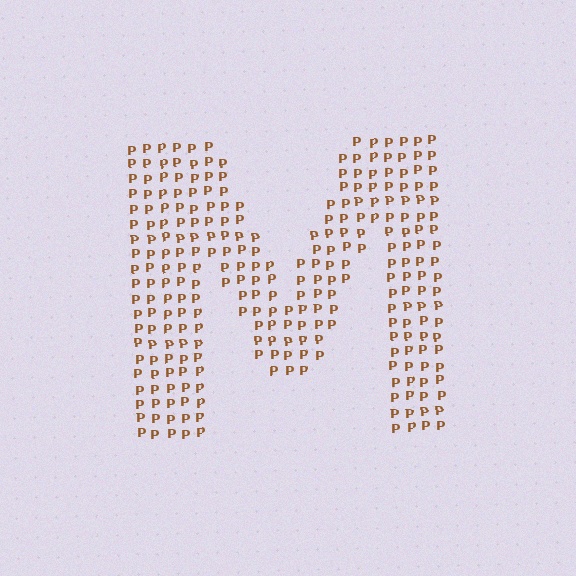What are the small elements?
The small elements are letter P's.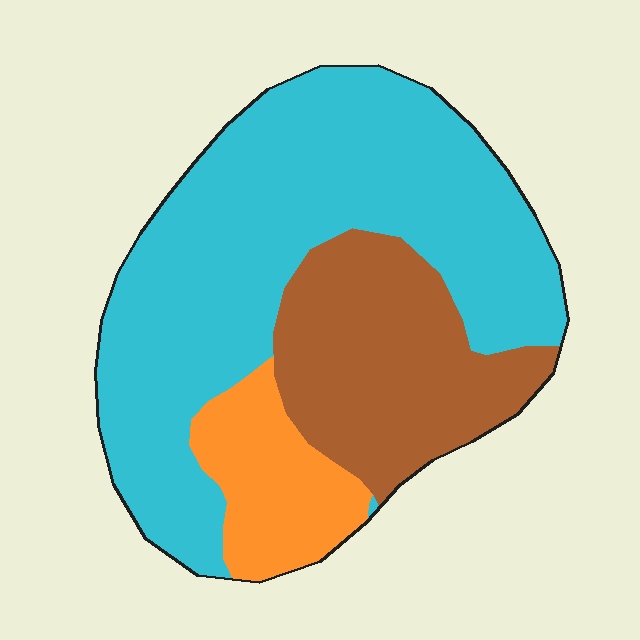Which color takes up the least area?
Orange, at roughly 15%.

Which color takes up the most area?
Cyan, at roughly 60%.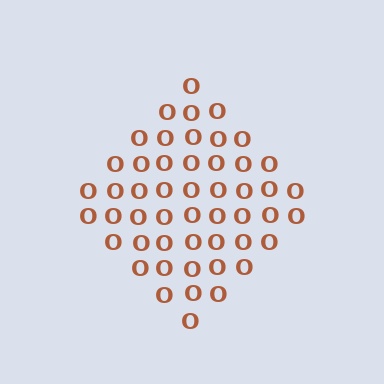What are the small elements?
The small elements are letter O's.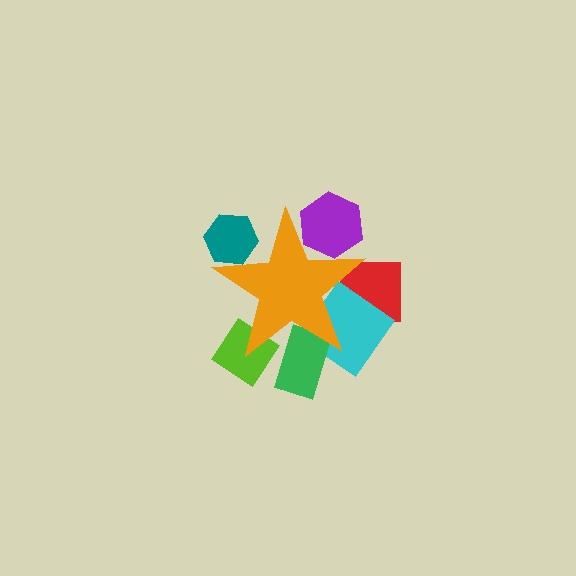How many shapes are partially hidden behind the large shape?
6 shapes are partially hidden.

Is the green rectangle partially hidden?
Yes, the green rectangle is partially hidden behind the orange star.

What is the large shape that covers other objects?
An orange star.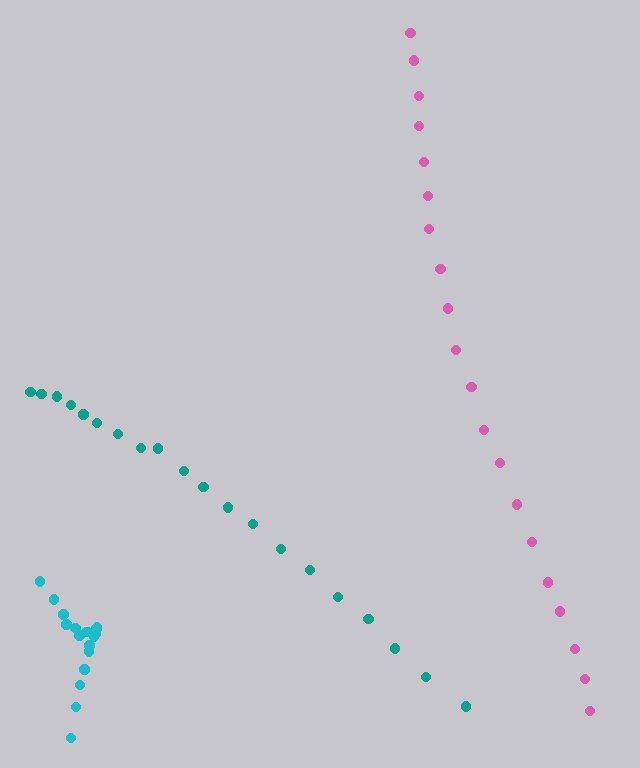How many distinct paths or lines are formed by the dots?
There are 3 distinct paths.